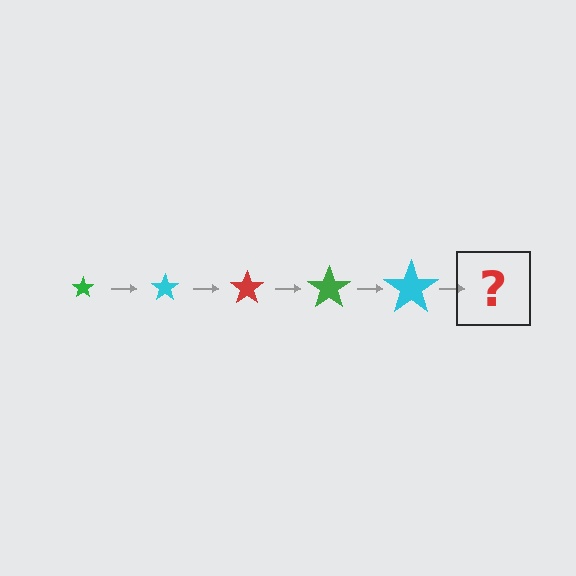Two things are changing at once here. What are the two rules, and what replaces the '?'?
The two rules are that the star grows larger each step and the color cycles through green, cyan, and red. The '?' should be a red star, larger than the previous one.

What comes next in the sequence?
The next element should be a red star, larger than the previous one.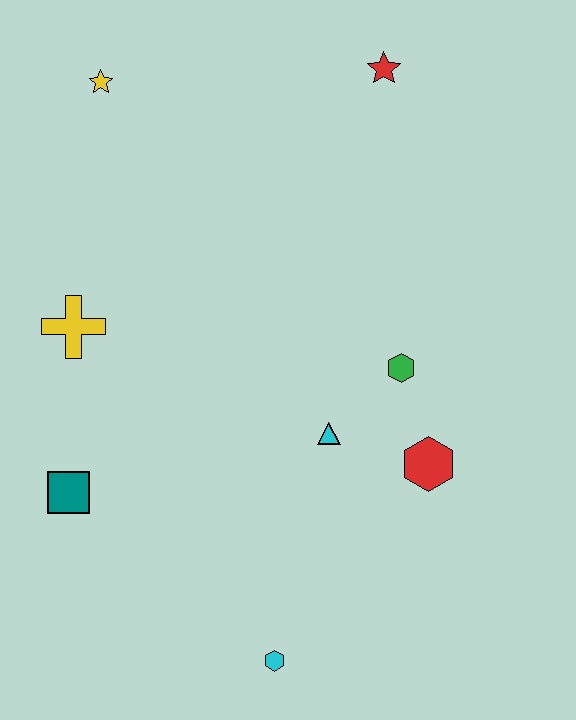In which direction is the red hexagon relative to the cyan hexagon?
The red hexagon is above the cyan hexagon.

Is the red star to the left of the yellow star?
No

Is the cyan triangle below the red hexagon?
No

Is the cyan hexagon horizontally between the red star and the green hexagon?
No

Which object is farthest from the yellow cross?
The red star is farthest from the yellow cross.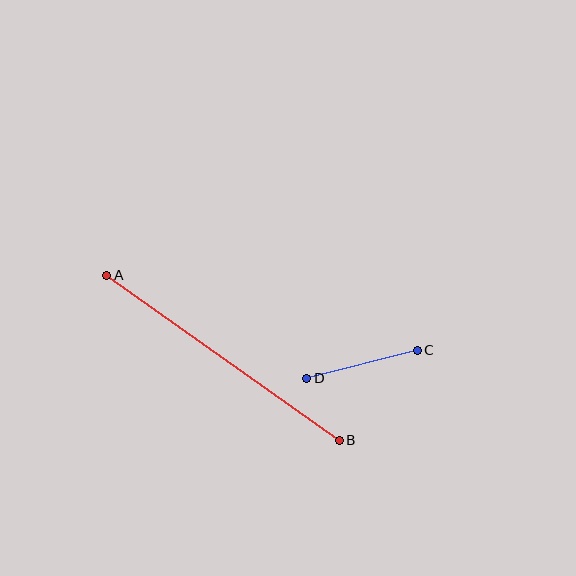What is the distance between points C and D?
The distance is approximately 114 pixels.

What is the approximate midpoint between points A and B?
The midpoint is at approximately (223, 358) pixels.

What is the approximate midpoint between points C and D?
The midpoint is at approximately (362, 364) pixels.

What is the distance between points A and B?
The distance is approximately 285 pixels.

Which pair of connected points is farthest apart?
Points A and B are farthest apart.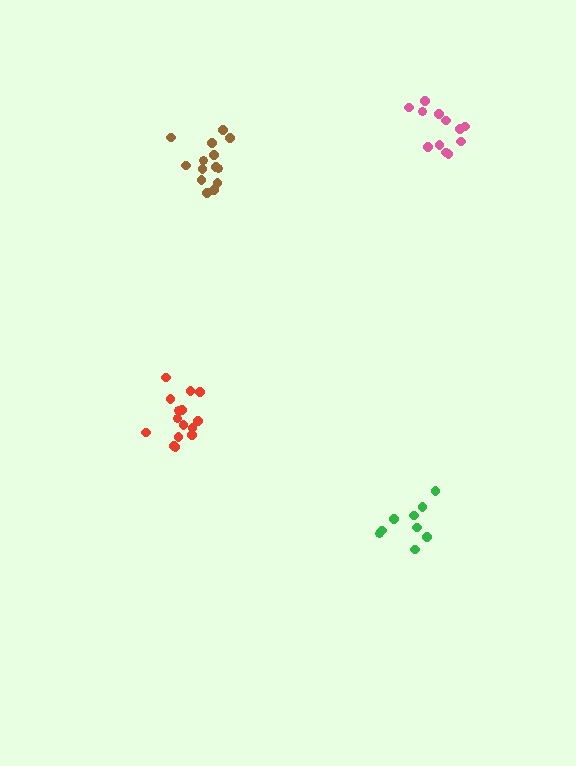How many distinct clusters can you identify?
There are 4 distinct clusters.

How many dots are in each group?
Group 1: 15 dots, Group 2: 12 dots, Group 3: 14 dots, Group 4: 9 dots (50 total).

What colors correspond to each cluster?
The clusters are colored: red, pink, brown, green.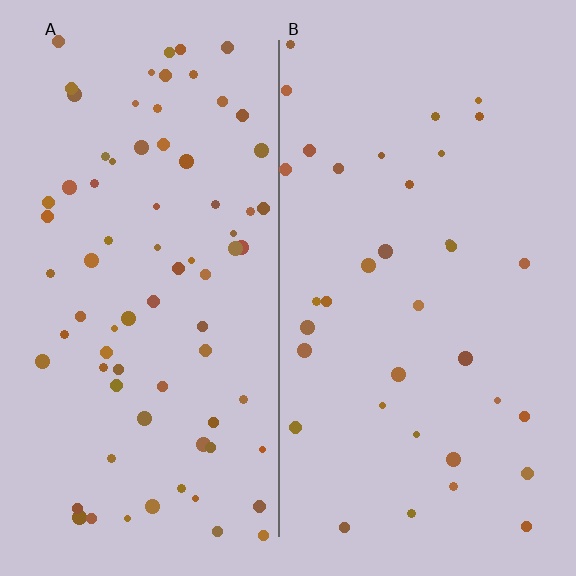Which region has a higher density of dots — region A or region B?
A (the left).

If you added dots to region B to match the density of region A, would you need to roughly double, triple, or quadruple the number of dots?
Approximately double.